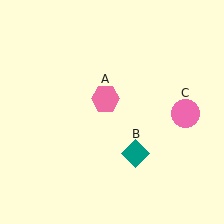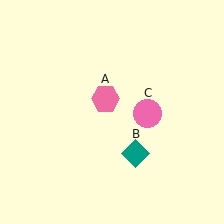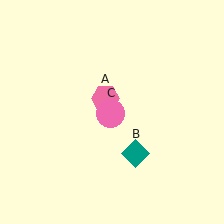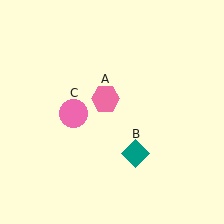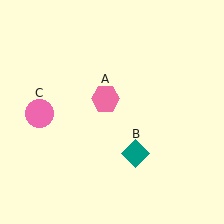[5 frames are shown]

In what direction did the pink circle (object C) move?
The pink circle (object C) moved left.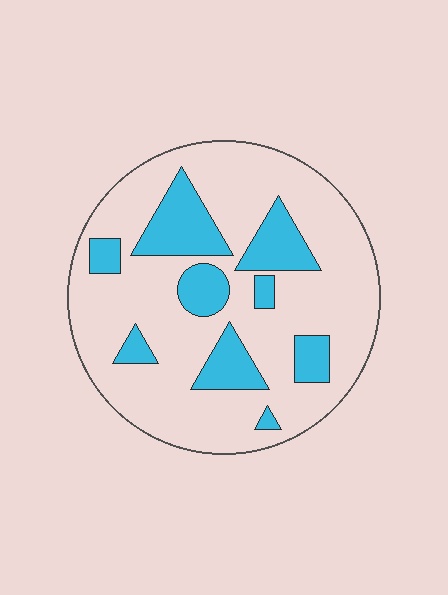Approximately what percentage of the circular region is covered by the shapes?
Approximately 25%.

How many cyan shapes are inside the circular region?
9.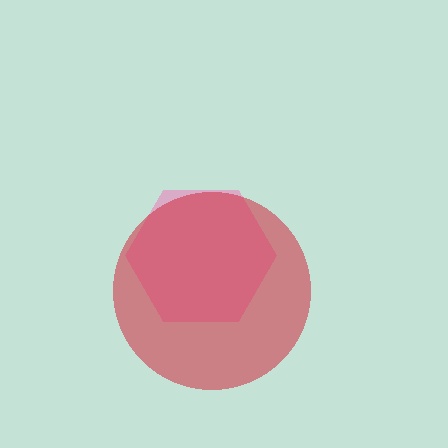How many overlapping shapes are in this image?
There are 2 overlapping shapes in the image.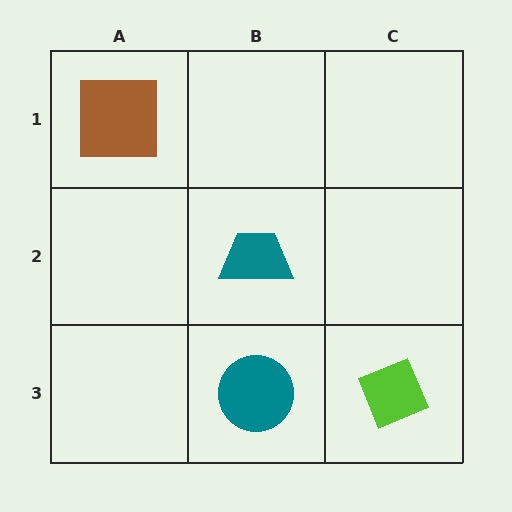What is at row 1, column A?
A brown square.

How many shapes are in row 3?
2 shapes.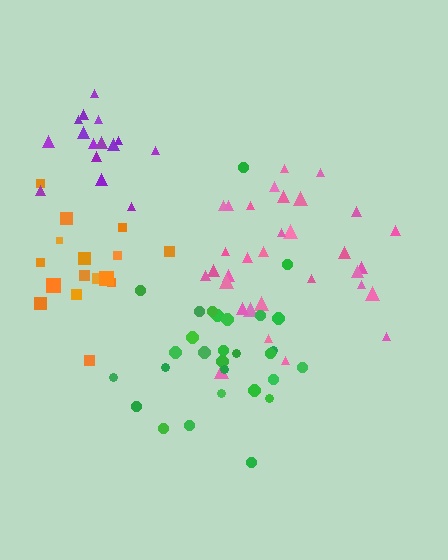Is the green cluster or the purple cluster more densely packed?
Purple.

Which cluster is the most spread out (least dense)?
Orange.